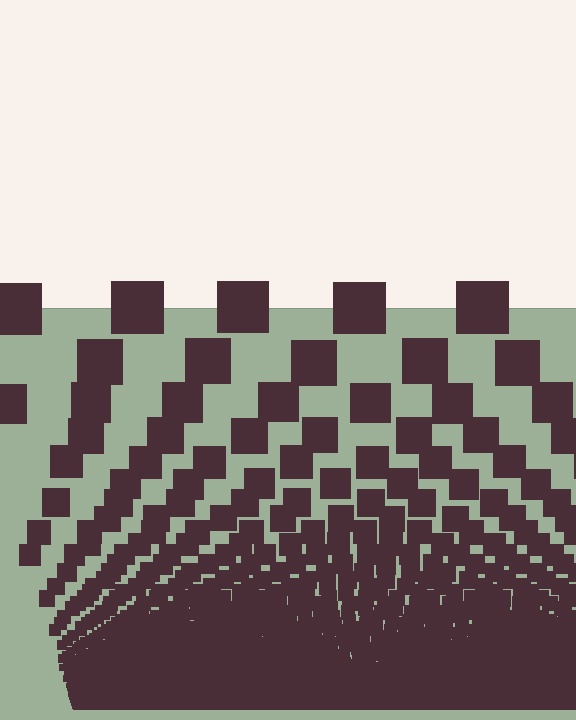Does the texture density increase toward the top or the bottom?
Density increases toward the bottom.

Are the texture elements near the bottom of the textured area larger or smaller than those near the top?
Smaller. The gradient is inverted — elements near the bottom are smaller and denser.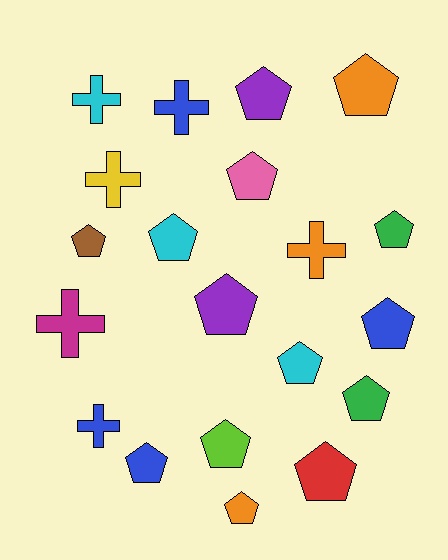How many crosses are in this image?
There are 6 crosses.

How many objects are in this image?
There are 20 objects.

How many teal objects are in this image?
There are no teal objects.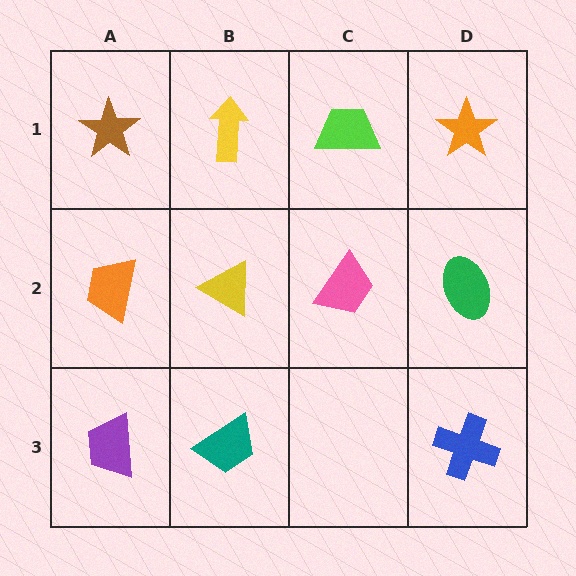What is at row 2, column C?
A pink trapezoid.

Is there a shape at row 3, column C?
No, that cell is empty.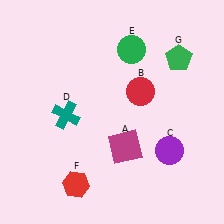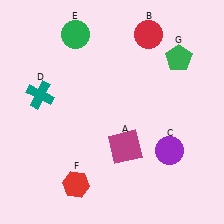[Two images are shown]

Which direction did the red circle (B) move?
The red circle (B) moved up.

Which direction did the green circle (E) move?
The green circle (E) moved left.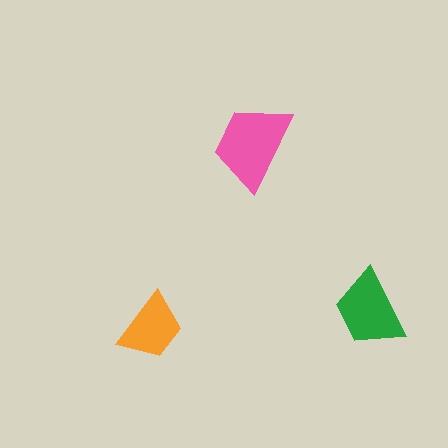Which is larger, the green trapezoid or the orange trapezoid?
The green one.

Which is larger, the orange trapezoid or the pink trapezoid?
The pink one.